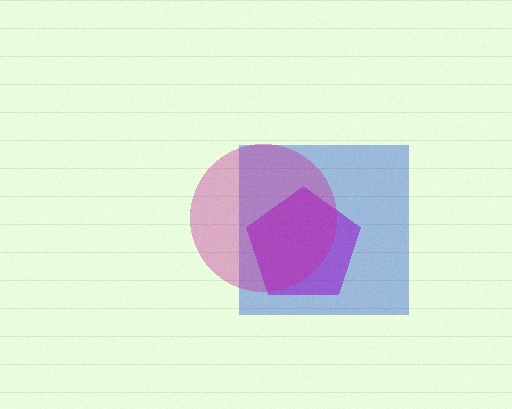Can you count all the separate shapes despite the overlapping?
Yes, there are 3 separate shapes.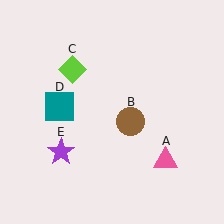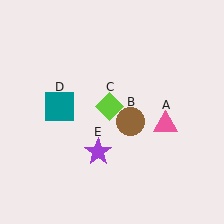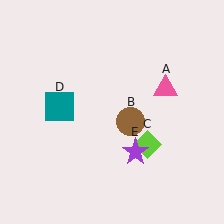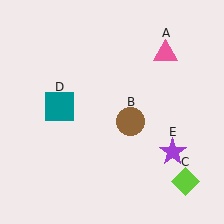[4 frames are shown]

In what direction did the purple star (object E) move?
The purple star (object E) moved right.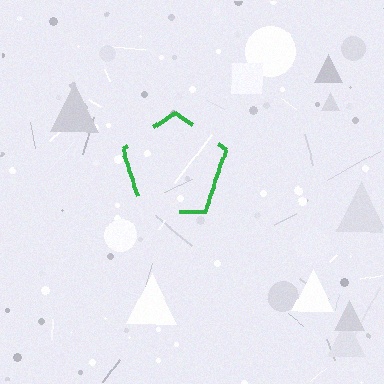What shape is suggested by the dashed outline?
The dashed outline suggests a pentagon.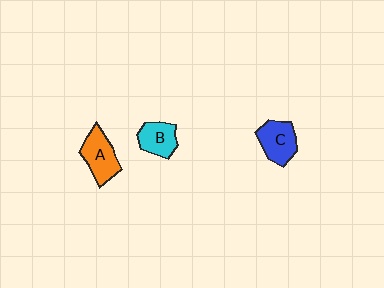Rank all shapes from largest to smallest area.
From largest to smallest: A (orange), C (blue), B (cyan).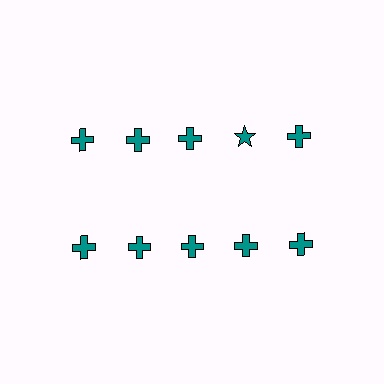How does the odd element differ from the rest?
It has a different shape: star instead of cross.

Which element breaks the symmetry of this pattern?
The teal star in the top row, second from right column breaks the symmetry. All other shapes are teal crosses.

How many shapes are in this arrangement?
There are 10 shapes arranged in a grid pattern.